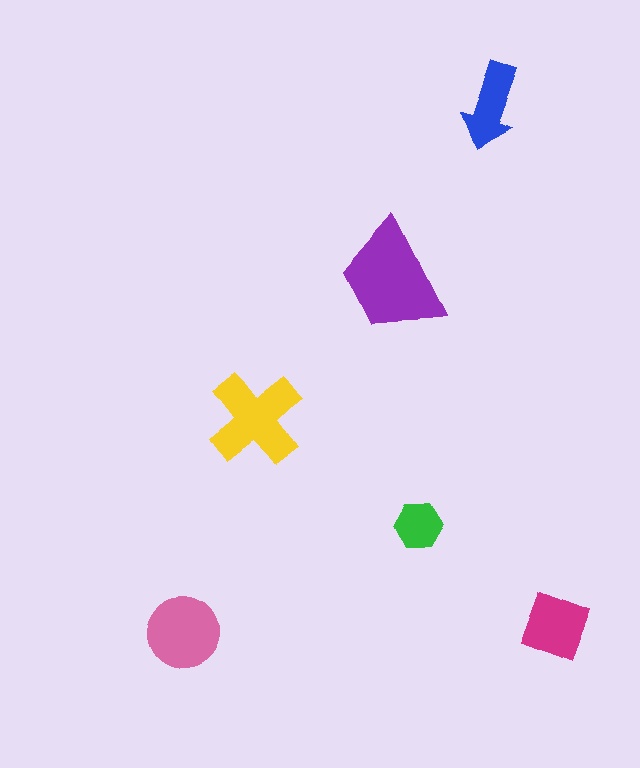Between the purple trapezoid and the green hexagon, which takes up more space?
The purple trapezoid.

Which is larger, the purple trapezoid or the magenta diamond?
The purple trapezoid.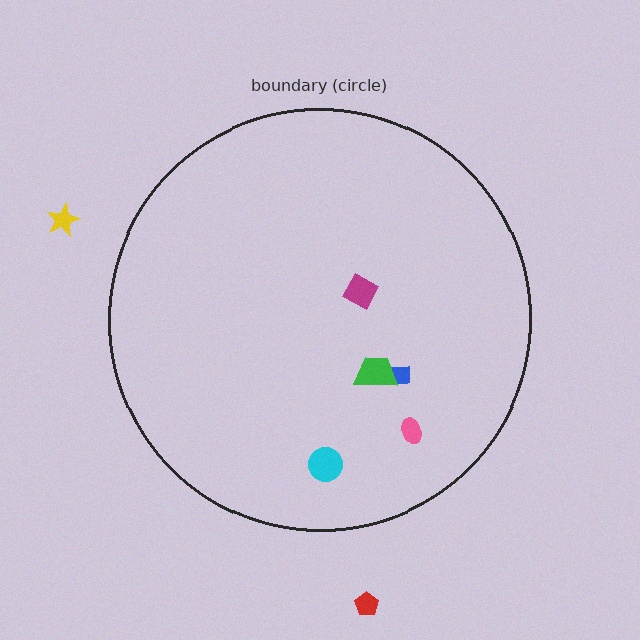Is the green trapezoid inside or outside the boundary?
Inside.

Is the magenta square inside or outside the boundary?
Inside.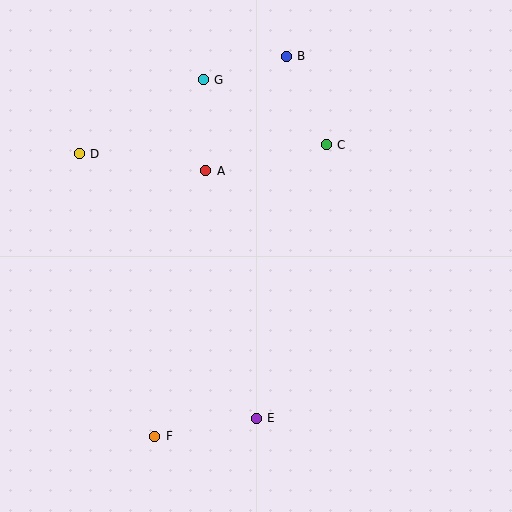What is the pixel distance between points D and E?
The distance between D and E is 318 pixels.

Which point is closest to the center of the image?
Point A at (206, 171) is closest to the center.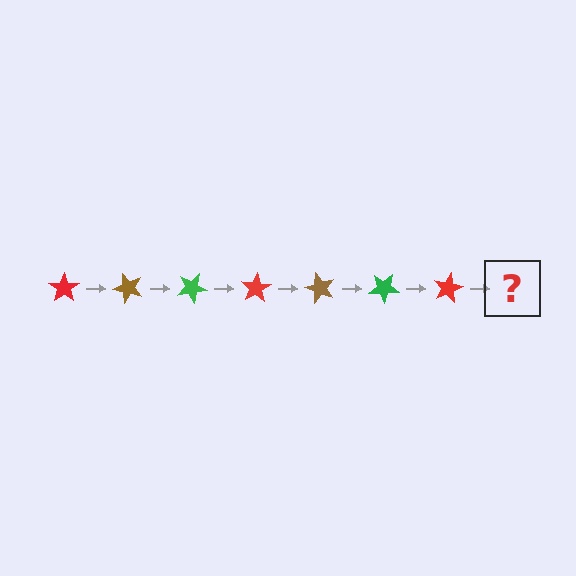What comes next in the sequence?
The next element should be a brown star, rotated 350 degrees from the start.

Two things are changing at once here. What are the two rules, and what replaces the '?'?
The two rules are that it rotates 50 degrees each step and the color cycles through red, brown, and green. The '?' should be a brown star, rotated 350 degrees from the start.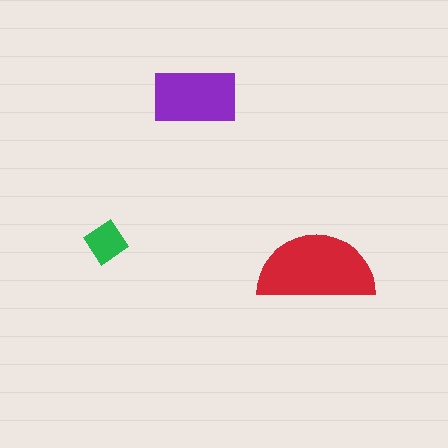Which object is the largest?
The red semicircle.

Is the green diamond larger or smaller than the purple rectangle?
Smaller.